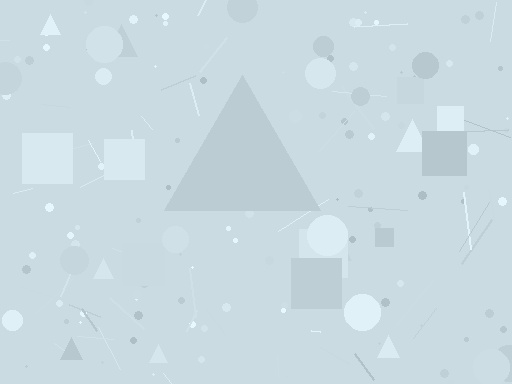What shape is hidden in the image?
A triangle is hidden in the image.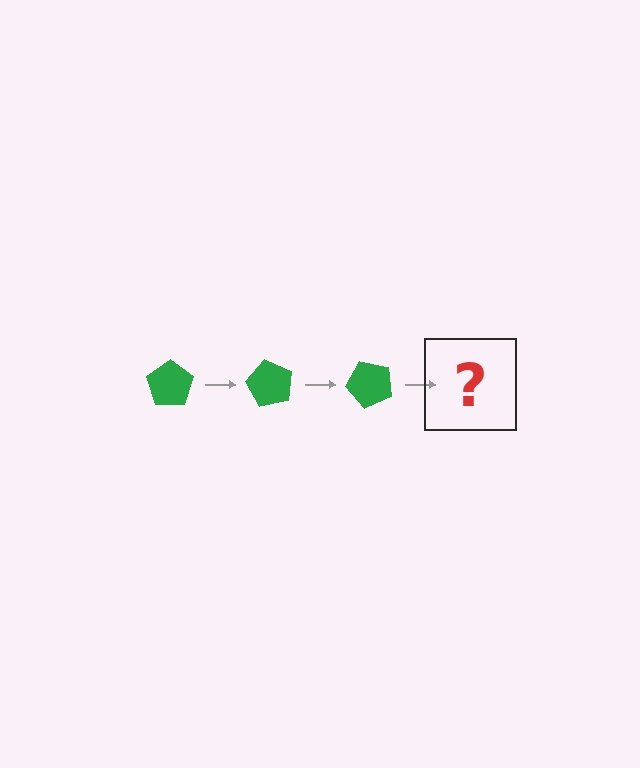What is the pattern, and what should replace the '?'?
The pattern is that the pentagon rotates 60 degrees each step. The '?' should be a green pentagon rotated 180 degrees.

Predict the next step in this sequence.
The next step is a green pentagon rotated 180 degrees.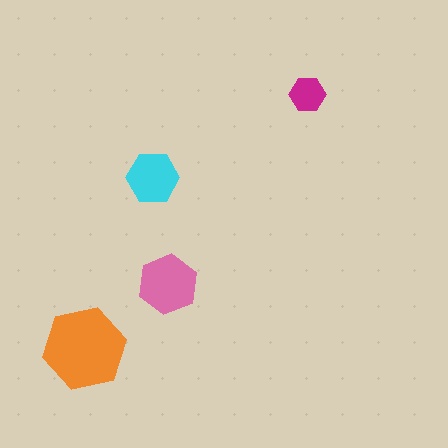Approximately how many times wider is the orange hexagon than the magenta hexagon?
About 2.5 times wider.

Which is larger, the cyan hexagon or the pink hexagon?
The pink one.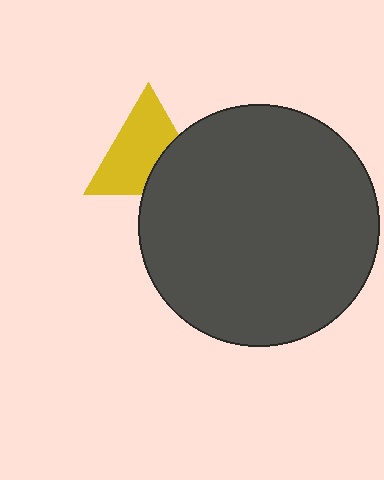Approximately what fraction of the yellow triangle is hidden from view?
Roughly 33% of the yellow triangle is hidden behind the dark gray circle.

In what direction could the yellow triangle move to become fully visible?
The yellow triangle could move left. That would shift it out from behind the dark gray circle entirely.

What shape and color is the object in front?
The object in front is a dark gray circle.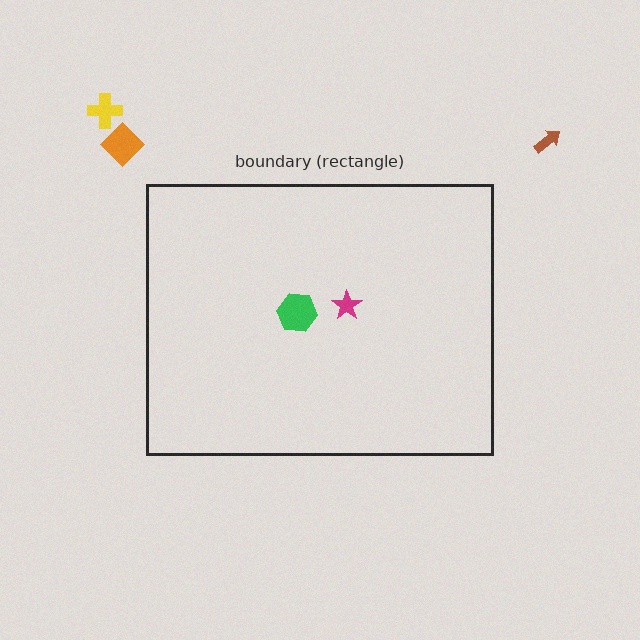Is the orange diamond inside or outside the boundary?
Outside.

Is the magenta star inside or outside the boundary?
Inside.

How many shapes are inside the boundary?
2 inside, 3 outside.